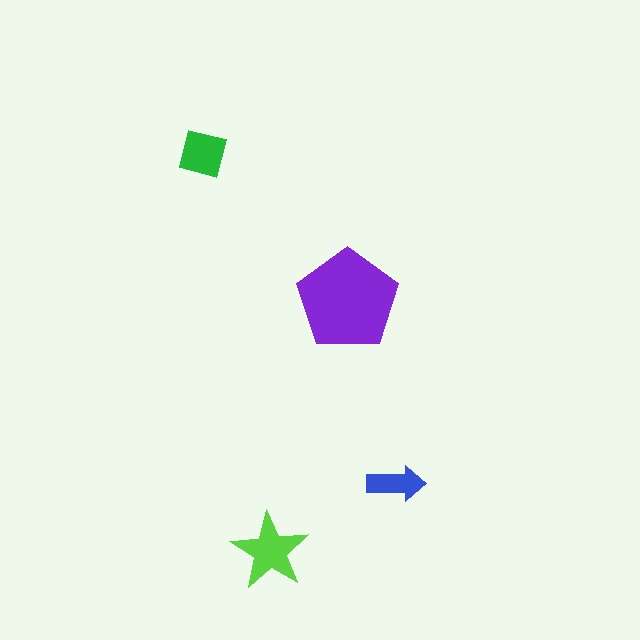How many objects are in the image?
There are 4 objects in the image.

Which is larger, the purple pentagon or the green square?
The purple pentagon.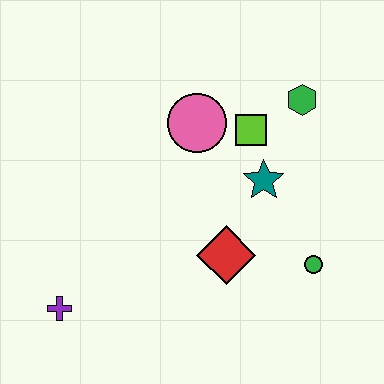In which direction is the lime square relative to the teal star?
The lime square is above the teal star.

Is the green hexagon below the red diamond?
No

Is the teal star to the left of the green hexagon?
Yes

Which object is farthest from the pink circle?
The purple cross is farthest from the pink circle.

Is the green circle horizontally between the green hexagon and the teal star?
No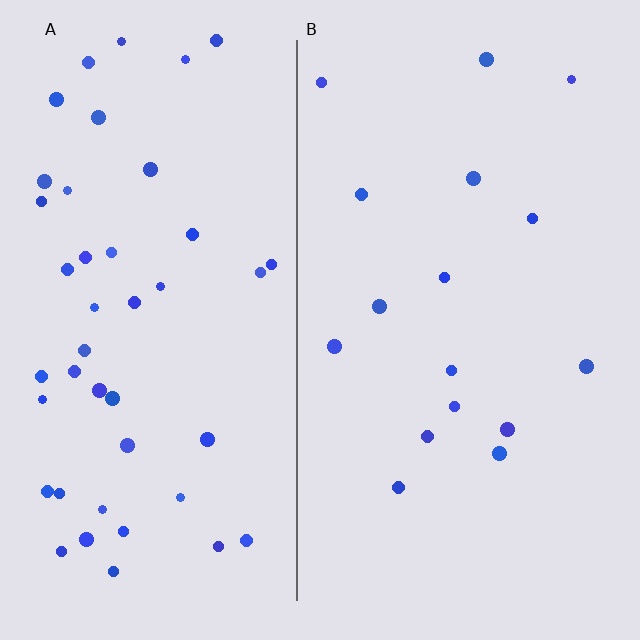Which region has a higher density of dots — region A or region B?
A (the left).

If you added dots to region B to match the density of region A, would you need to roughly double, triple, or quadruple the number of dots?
Approximately triple.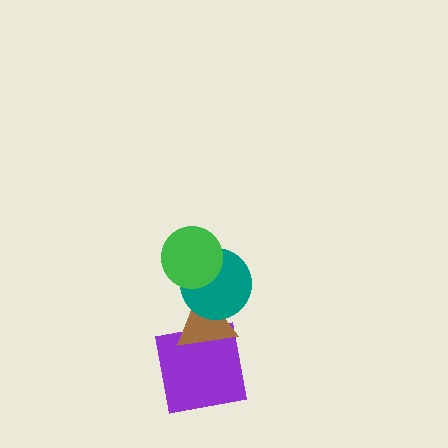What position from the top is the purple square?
The purple square is 4th from the top.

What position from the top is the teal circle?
The teal circle is 2nd from the top.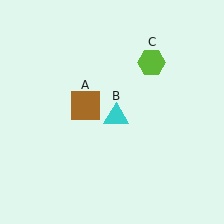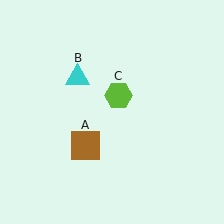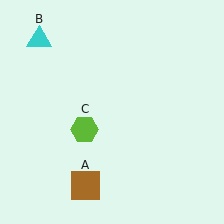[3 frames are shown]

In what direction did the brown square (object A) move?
The brown square (object A) moved down.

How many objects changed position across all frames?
3 objects changed position: brown square (object A), cyan triangle (object B), lime hexagon (object C).